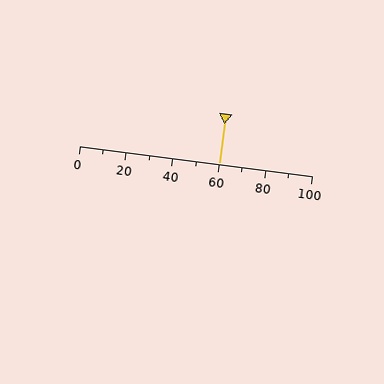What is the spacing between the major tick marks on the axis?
The major ticks are spaced 20 apart.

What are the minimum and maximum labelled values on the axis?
The axis runs from 0 to 100.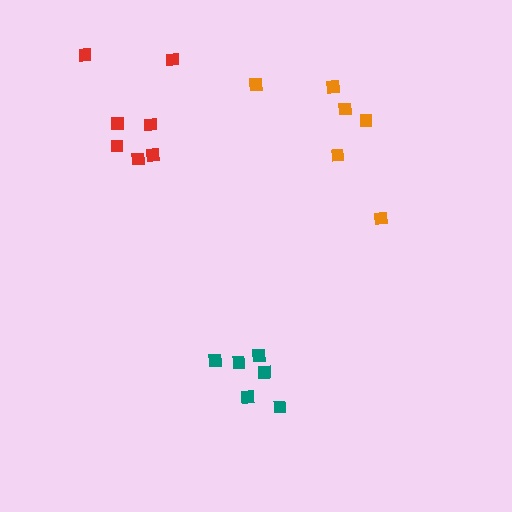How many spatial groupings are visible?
There are 3 spatial groupings.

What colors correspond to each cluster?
The clusters are colored: teal, orange, red.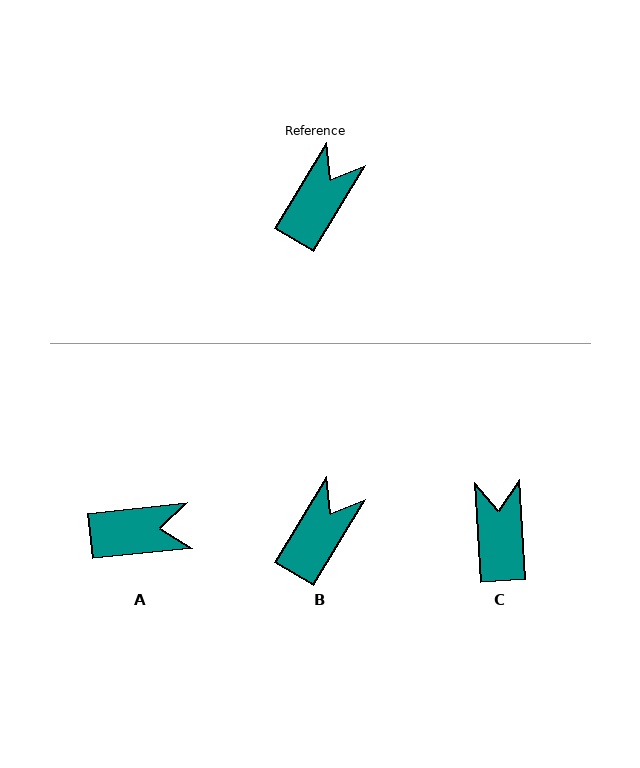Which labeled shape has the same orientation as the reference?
B.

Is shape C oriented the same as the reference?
No, it is off by about 35 degrees.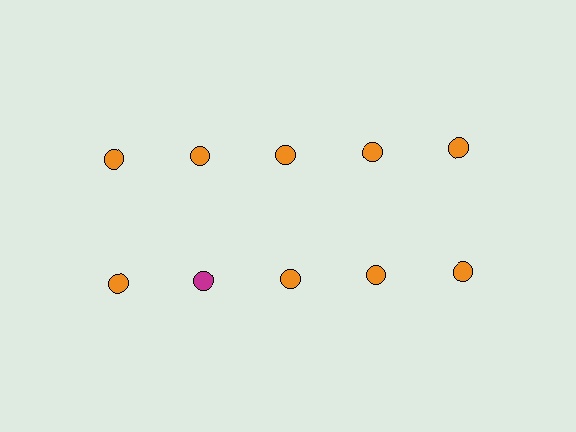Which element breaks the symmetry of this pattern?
The magenta circle in the second row, second from left column breaks the symmetry. All other shapes are orange circles.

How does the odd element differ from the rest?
It has a different color: magenta instead of orange.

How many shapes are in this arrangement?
There are 10 shapes arranged in a grid pattern.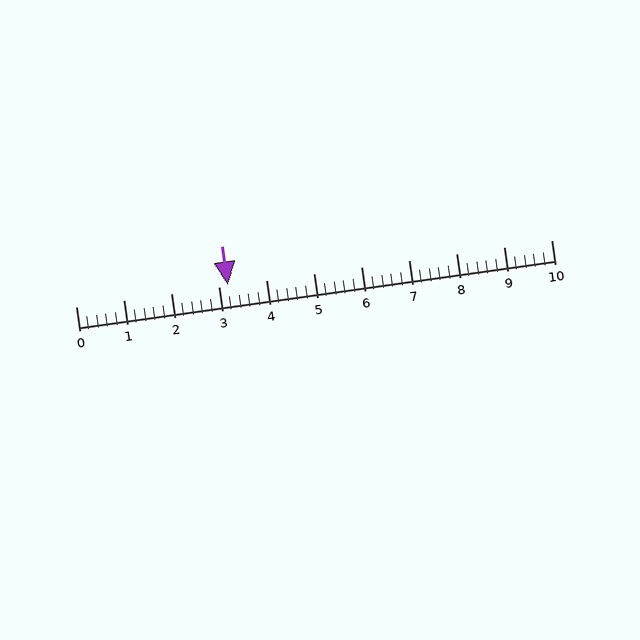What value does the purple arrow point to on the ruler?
The purple arrow points to approximately 3.2.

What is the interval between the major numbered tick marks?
The major tick marks are spaced 1 units apart.